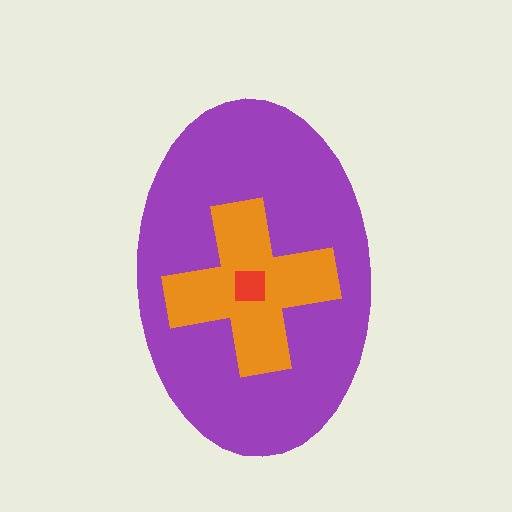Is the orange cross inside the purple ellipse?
Yes.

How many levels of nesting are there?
3.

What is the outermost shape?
The purple ellipse.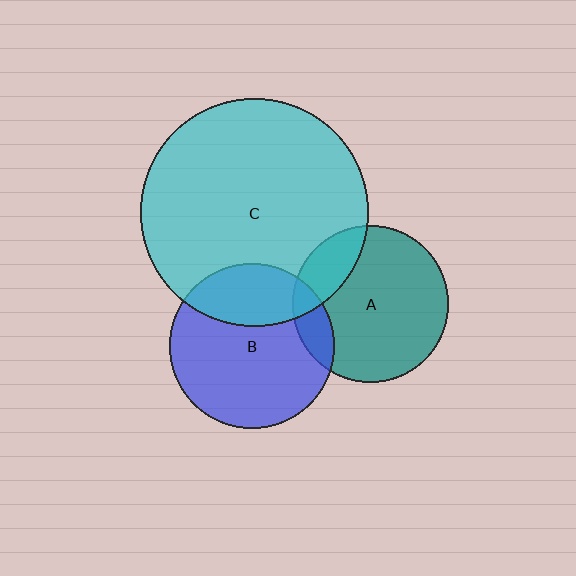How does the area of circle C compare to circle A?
Approximately 2.1 times.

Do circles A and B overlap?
Yes.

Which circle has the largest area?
Circle C (cyan).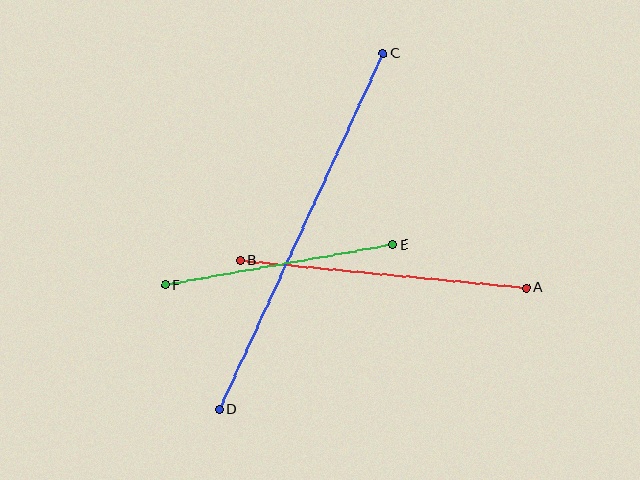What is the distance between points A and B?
The distance is approximately 288 pixels.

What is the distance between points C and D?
The distance is approximately 392 pixels.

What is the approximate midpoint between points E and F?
The midpoint is at approximately (279, 265) pixels.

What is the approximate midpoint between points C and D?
The midpoint is at approximately (301, 232) pixels.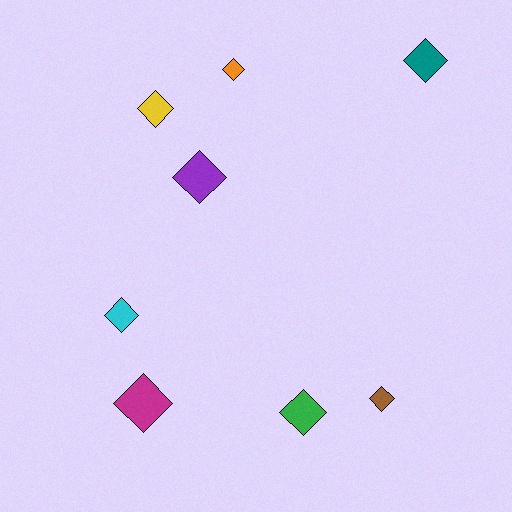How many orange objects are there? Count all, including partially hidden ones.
There is 1 orange object.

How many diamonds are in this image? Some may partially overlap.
There are 8 diamonds.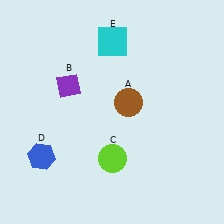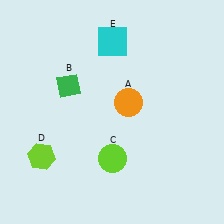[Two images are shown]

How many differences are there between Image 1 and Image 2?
There are 3 differences between the two images.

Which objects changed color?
A changed from brown to orange. B changed from purple to green. D changed from blue to lime.